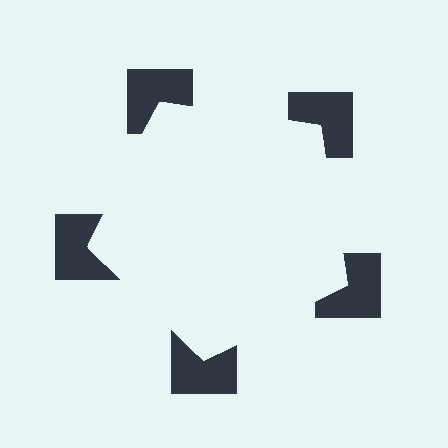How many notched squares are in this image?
There are 5 — one at each vertex of the illusory pentagon.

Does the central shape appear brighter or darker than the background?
It typically appears slightly brighter than the background, even though no actual brightness change is drawn.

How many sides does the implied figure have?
5 sides.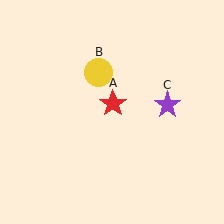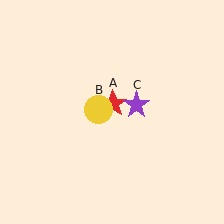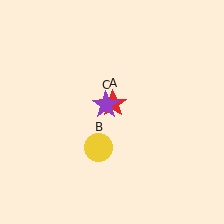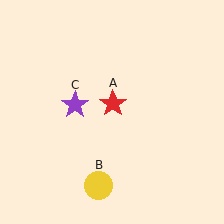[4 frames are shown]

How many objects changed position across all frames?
2 objects changed position: yellow circle (object B), purple star (object C).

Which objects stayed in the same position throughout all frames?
Red star (object A) remained stationary.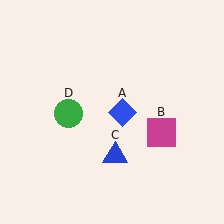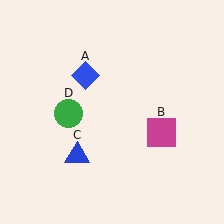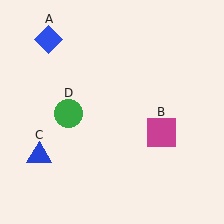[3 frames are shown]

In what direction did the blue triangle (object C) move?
The blue triangle (object C) moved left.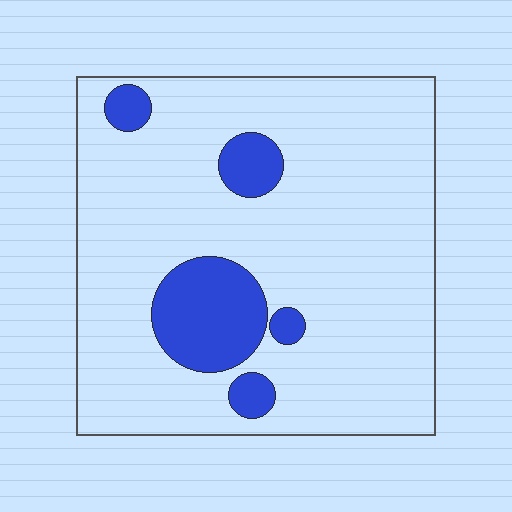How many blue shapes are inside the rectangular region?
5.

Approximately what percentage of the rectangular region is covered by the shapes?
Approximately 15%.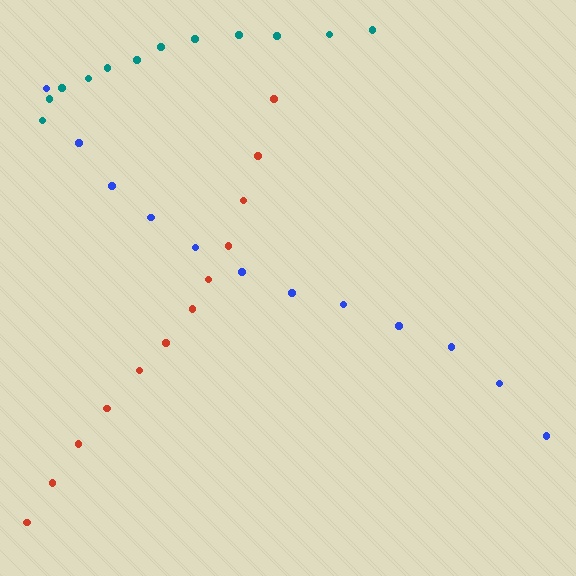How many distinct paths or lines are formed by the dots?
There are 3 distinct paths.